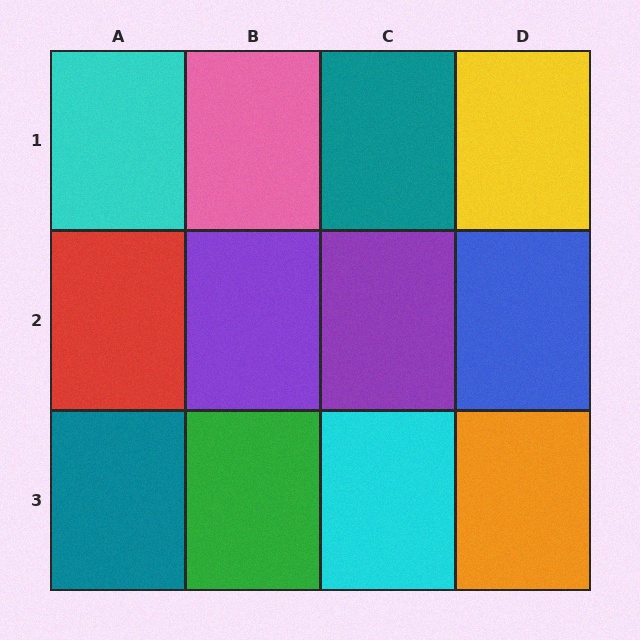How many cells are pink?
1 cell is pink.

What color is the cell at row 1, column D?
Yellow.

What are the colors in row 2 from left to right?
Red, purple, purple, blue.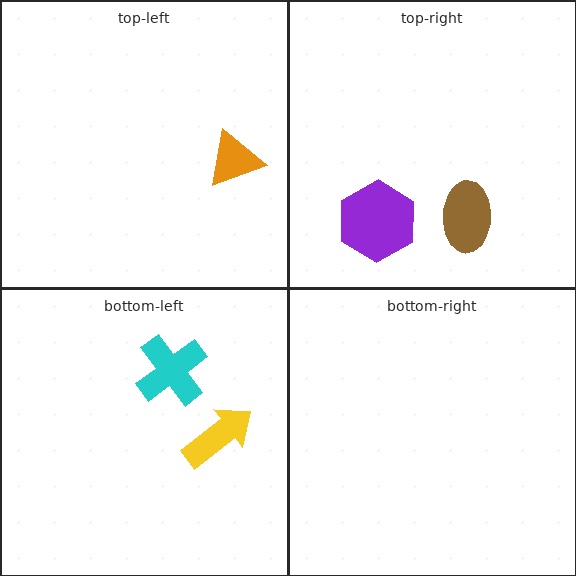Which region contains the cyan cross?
The bottom-left region.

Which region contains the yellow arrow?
The bottom-left region.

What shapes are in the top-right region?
The brown ellipse, the purple hexagon.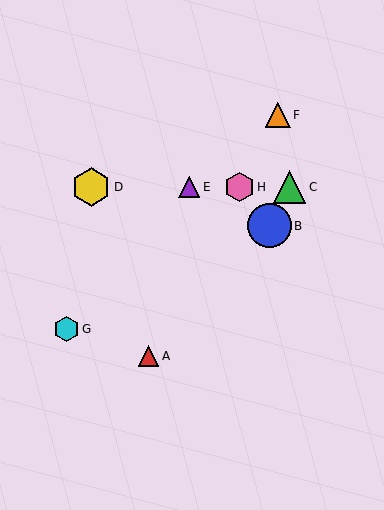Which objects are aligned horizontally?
Objects C, D, E, H are aligned horizontally.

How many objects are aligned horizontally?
4 objects (C, D, E, H) are aligned horizontally.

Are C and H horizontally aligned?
Yes, both are at y≈187.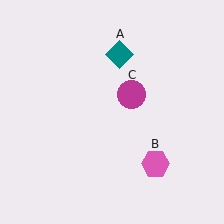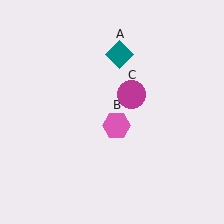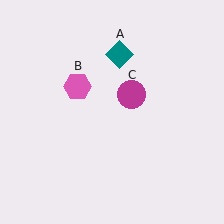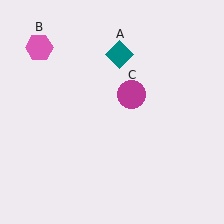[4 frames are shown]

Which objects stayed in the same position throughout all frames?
Teal diamond (object A) and magenta circle (object C) remained stationary.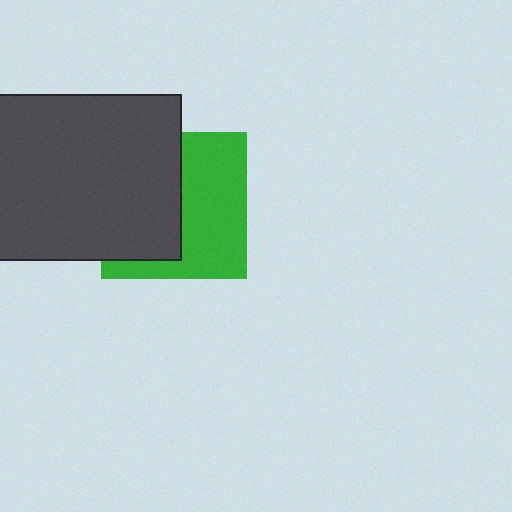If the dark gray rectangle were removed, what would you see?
You would see the complete green square.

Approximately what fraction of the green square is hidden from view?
Roughly 48% of the green square is hidden behind the dark gray rectangle.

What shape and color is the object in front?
The object in front is a dark gray rectangle.